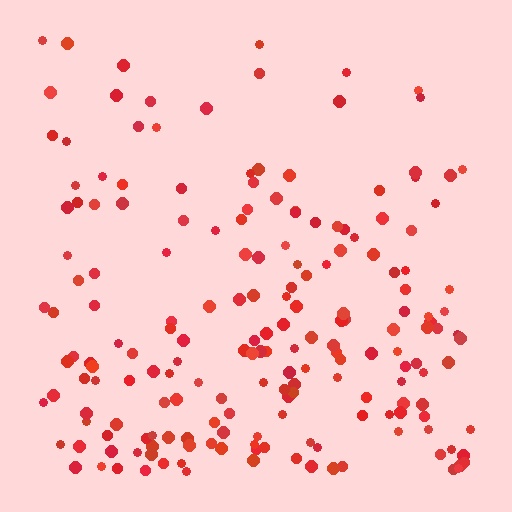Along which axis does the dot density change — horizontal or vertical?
Vertical.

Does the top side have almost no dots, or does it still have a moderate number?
Still a moderate number, just noticeably fewer than the bottom.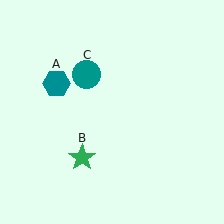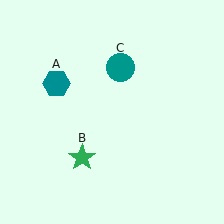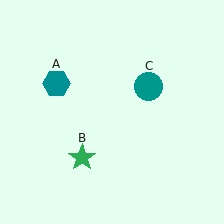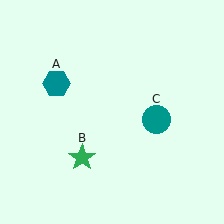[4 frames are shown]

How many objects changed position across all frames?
1 object changed position: teal circle (object C).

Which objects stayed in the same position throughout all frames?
Teal hexagon (object A) and green star (object B) remained stationary.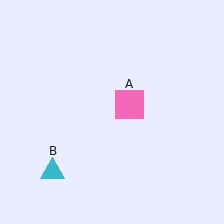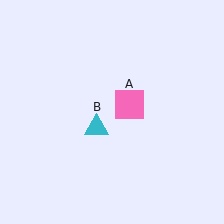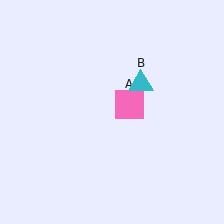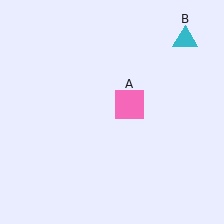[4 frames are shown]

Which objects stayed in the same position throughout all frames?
Pink square (object A) remained stationary.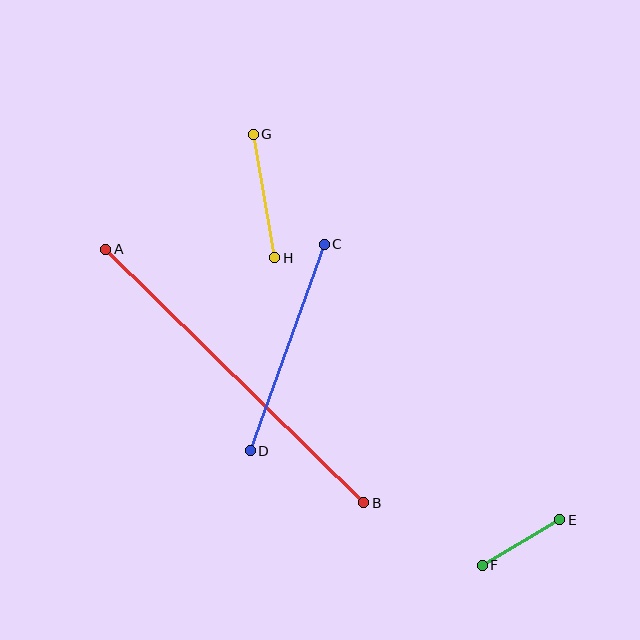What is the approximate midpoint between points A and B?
The midpoint is at approximately (235, 376) pixels.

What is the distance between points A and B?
The distance is approximately 362 pixels.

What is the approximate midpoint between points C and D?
The midpoint is at approximately (287, 348) pixels.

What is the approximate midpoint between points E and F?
The midpoint is at approximately (521, 543) pixels.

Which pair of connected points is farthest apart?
Points A and B are farthest apart.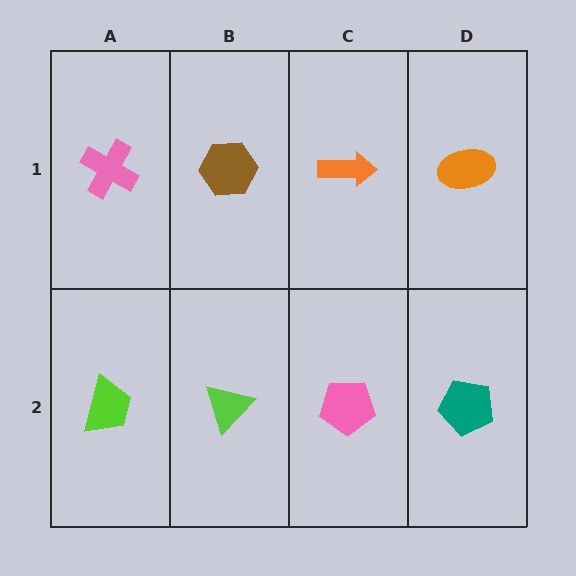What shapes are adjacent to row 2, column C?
An orange arrow (row 1, column C), a lime triangle (row 2, column B), a teal pentagon (row 2, column D).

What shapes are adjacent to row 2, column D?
An orange ellipse (row 1, column D), a pink pentagon (row 2, column C).